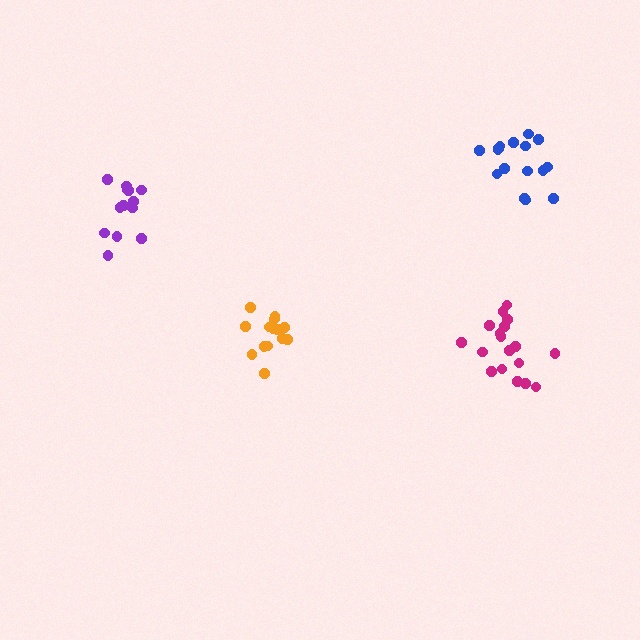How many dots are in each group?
Group 1: 15 dots, Group 2: 16 dots, Group 3: 13 dots, Group 4: 18 dots (62 total).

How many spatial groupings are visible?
There are 4 spatial groupings.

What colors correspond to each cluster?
The clusters are colored: orange, blue, purple, magenta.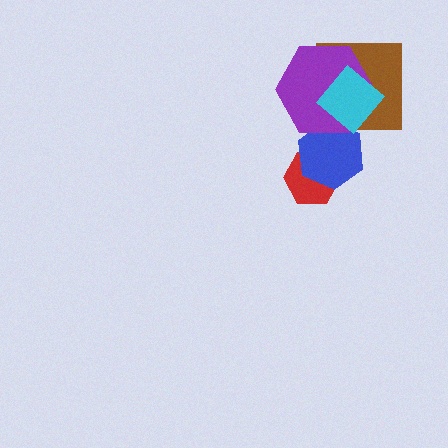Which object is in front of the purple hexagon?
The cyan diamond is in front of the purple hexagon.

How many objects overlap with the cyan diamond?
3 objects overlap with the cyan diamond.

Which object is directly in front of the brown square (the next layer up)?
The purple hexagon is directly in front of the brown square.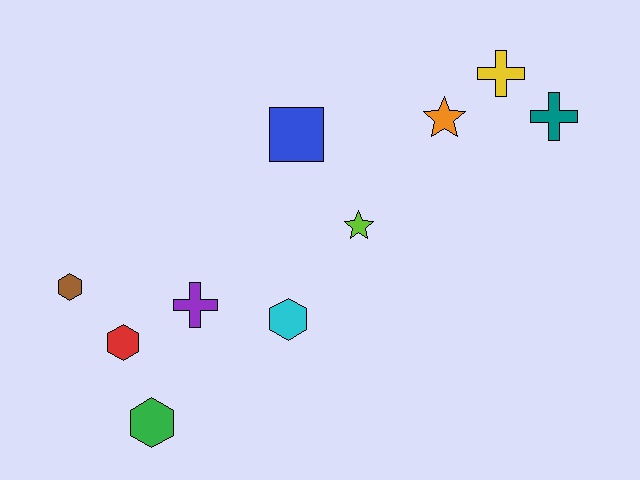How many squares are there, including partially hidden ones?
There is 1 square.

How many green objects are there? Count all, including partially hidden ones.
There is 1 green object.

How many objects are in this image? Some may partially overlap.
There are 10 objects.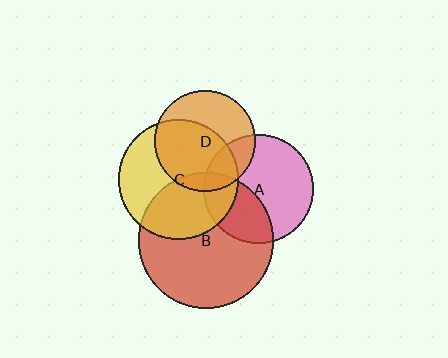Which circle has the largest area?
Circle B (red).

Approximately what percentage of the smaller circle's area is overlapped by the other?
Approximately 20%.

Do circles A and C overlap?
Yes.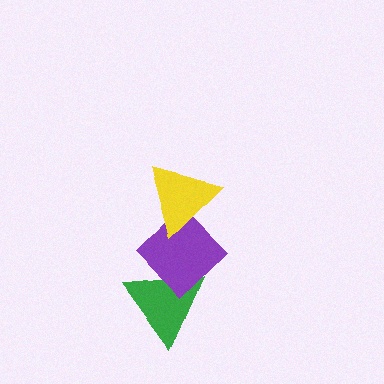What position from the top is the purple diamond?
The purple diamond is 2nd from the top.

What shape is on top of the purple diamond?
The yellow triangle is on top of the purple diamond.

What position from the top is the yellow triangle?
The yellow triangle is 1st from the top.